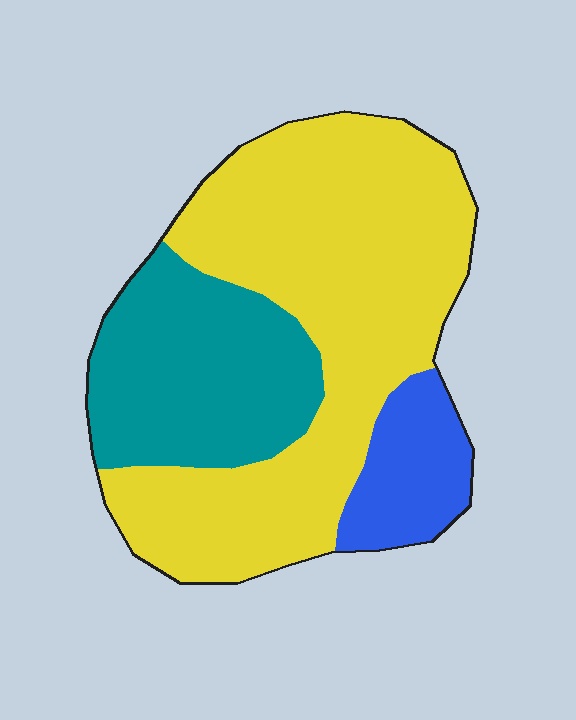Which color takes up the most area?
Yellow, at roughly 60%.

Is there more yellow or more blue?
Yellow.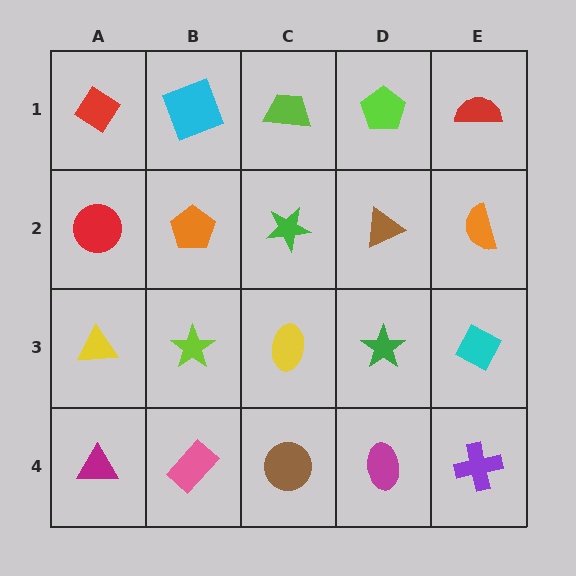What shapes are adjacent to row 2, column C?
A lime trapezoid (row 1, column C), a yellow ellipse (row 3, column C), an orange pentagon (row 2, column B), a brown triangle (row 2, column D).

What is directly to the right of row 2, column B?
A green star.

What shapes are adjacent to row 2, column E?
A red semicircle (row 1, column E), a cyan diamond (row 3, column E), a brown triangle (row 2, column D).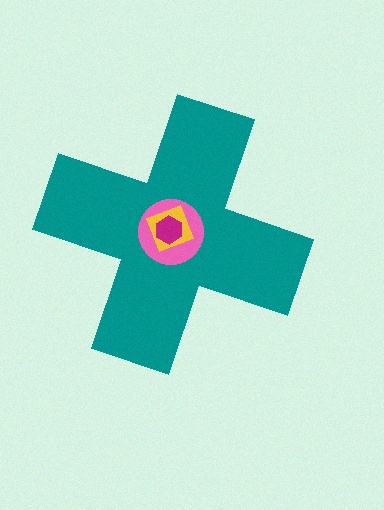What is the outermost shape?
The teal cross.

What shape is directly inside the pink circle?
The yellow square.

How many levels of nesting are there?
4.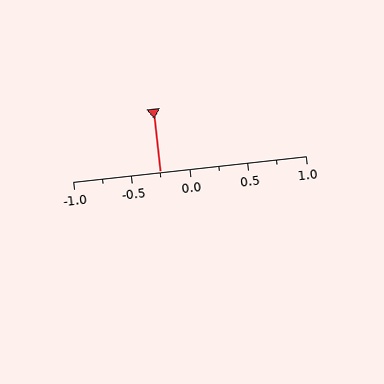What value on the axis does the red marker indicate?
The marker indicates approximately -0.25.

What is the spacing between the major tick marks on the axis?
The major ticks are spaced 0.5 apart.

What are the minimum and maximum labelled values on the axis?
The axis runs from -1.0 to 1.0.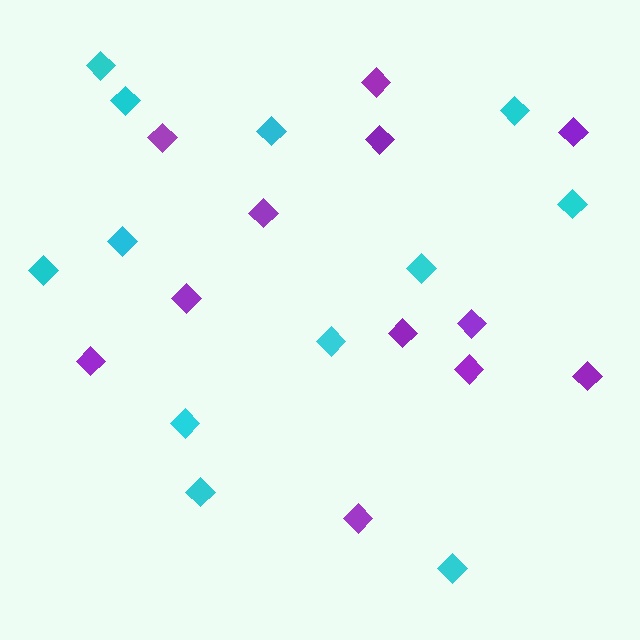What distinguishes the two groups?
There are 2 groups: one group of cyan diamonds (12) and one group of purple diamonds (12).